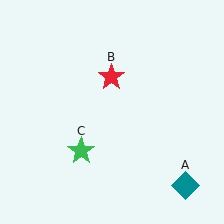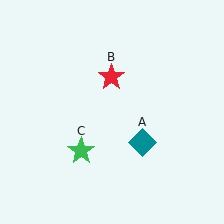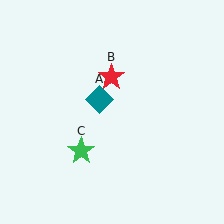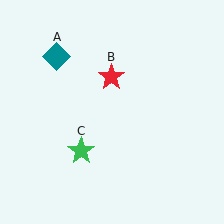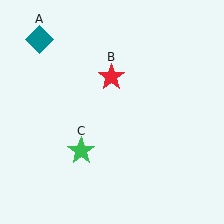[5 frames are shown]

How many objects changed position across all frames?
1 object changed position: teal diamond (object A).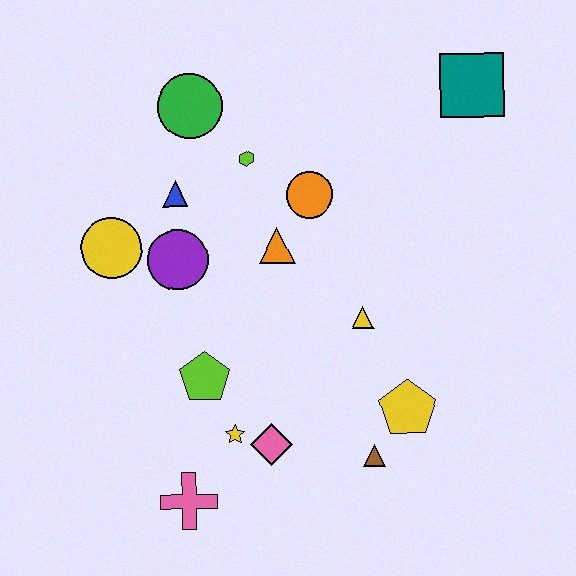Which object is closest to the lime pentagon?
The yellow star is closest to the lime pentagon.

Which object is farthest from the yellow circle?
The teal square is farthest from the yellow circle.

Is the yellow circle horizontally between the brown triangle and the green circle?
No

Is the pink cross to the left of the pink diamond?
Yes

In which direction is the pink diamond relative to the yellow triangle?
The pink diamond is below the yellow triangle.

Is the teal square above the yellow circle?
Yes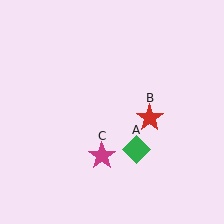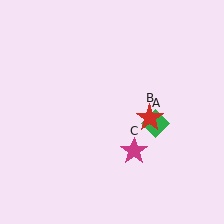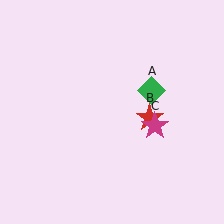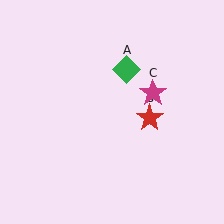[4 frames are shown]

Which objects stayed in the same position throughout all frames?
Red star (object B) remained stationary.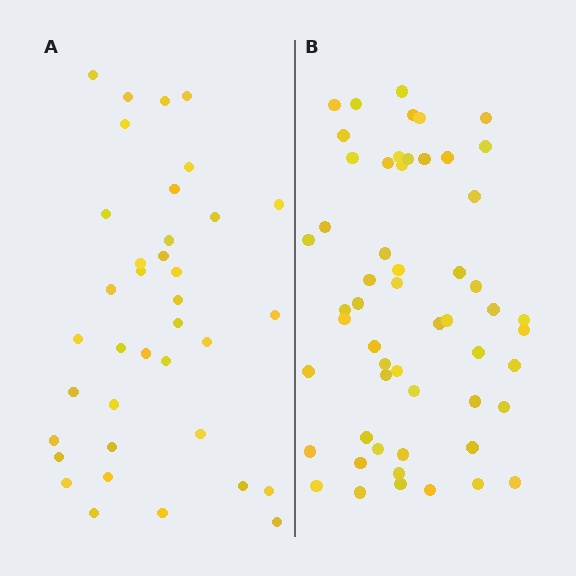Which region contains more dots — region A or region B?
Region B (the right region) has more dots.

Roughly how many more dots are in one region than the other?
Region B has approximately 20 more dots than region A.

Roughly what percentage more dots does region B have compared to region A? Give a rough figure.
About 50% more.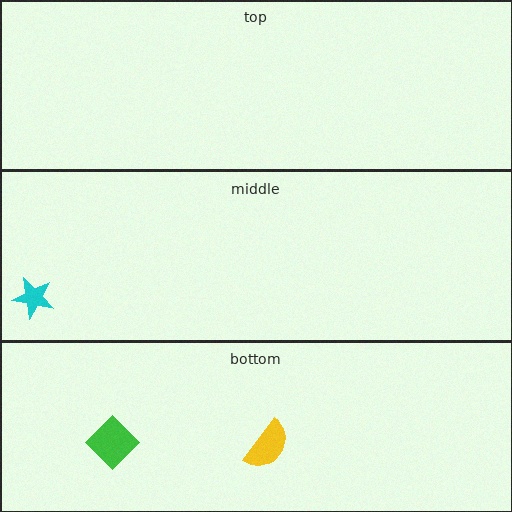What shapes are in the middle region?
The cyan star.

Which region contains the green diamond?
The bottom region.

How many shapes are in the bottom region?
2.